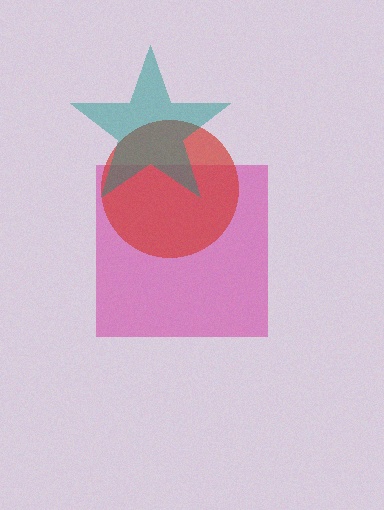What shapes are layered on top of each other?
The layered shapes are: a magenta square, a red circle, a teal star.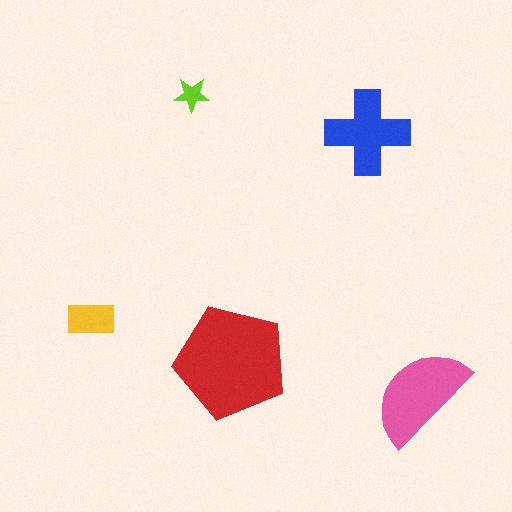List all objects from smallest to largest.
The lime star, the yellow rectangle, the blue cross, the pink semicircle, the red pentagon.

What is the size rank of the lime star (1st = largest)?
5th.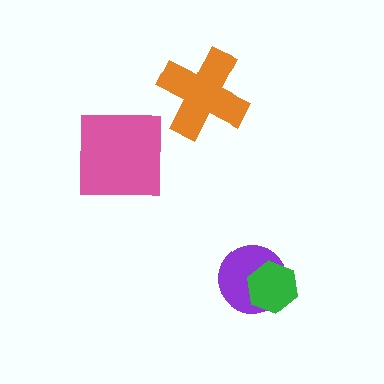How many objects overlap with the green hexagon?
1 object overlaps with the green hexagon.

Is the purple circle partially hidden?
Yes, it is partially covered by another shape.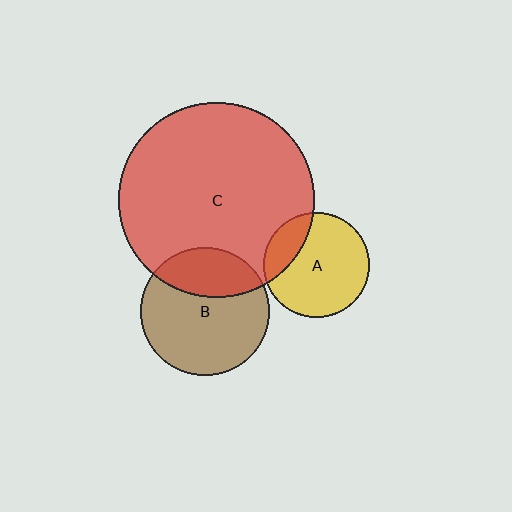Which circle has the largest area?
Circle C (red).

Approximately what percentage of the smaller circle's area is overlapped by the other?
Approximately 30%.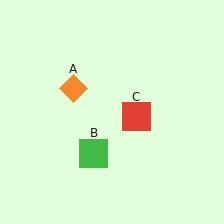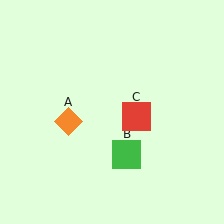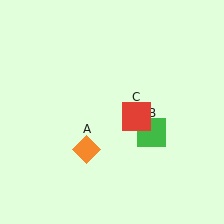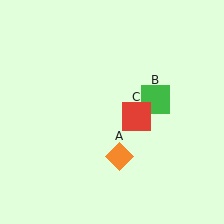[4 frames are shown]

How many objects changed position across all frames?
2 objects changed position: orange diamond (object A), green square (object B).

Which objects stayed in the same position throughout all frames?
Red square (object C) remained stationary.